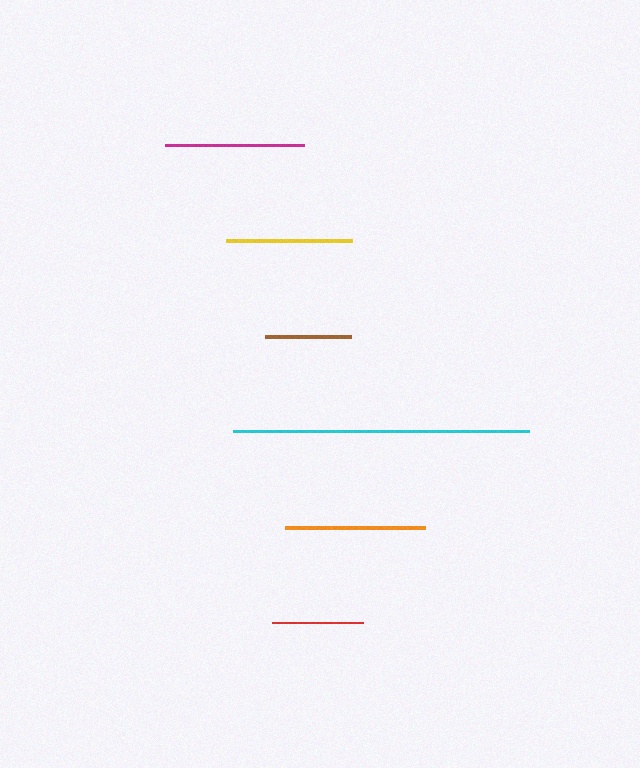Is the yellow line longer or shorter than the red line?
The yellow line is longer than the red line.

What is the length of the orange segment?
The orange segment is approximately 140 pixels long.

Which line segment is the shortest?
The brown line is the shortest at approximately 85 pixels.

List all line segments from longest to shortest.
From longest to shortest: cyan, orange, magenta, yellow, red, brown.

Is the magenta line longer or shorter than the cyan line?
The cyan line is longer than the magenta line.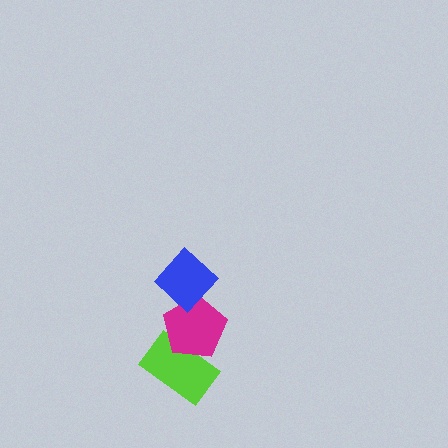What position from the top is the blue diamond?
The blue diamond is 1st from the top.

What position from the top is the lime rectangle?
The lime rectangle is 3rd from the top.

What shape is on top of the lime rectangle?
The magenta pentagon is on top of the lime rectangle.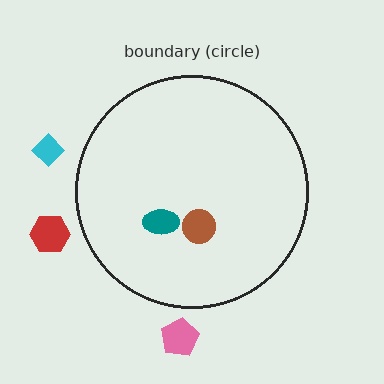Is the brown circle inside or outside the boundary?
Inside.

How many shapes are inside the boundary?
2 inside, 3 outside.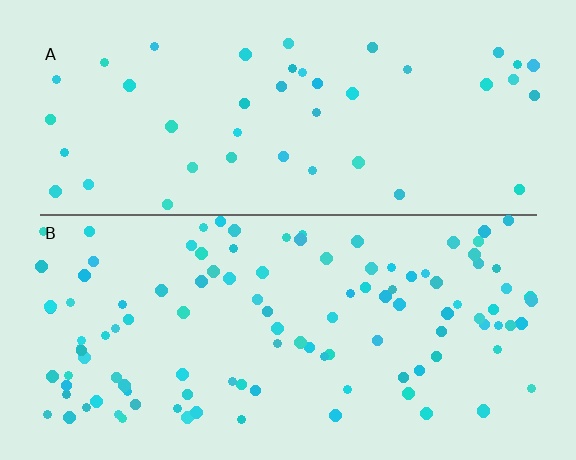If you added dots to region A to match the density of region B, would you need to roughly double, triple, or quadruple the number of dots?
Approximately triple.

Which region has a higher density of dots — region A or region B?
B (the bottom).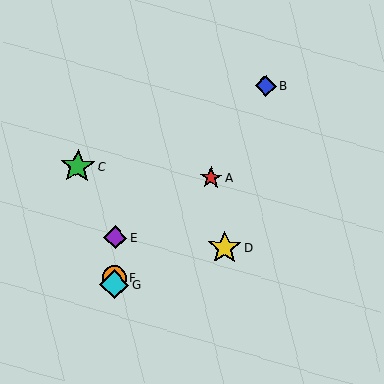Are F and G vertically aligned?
Yes, both are at x≈114.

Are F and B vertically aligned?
No, F is at x≈114 and B is at x≈266.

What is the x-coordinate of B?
Object B is at x≈266.